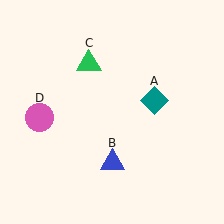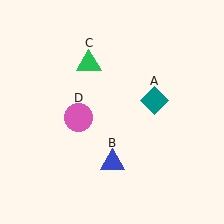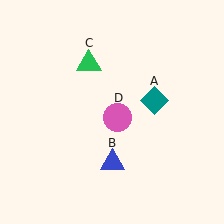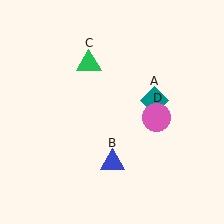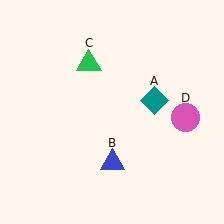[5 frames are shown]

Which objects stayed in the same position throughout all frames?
Teal diamond (object A) and blue triangle (object B) and green triangle (object C) remained stationary.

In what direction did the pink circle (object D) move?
The pink circle (object D) moved right.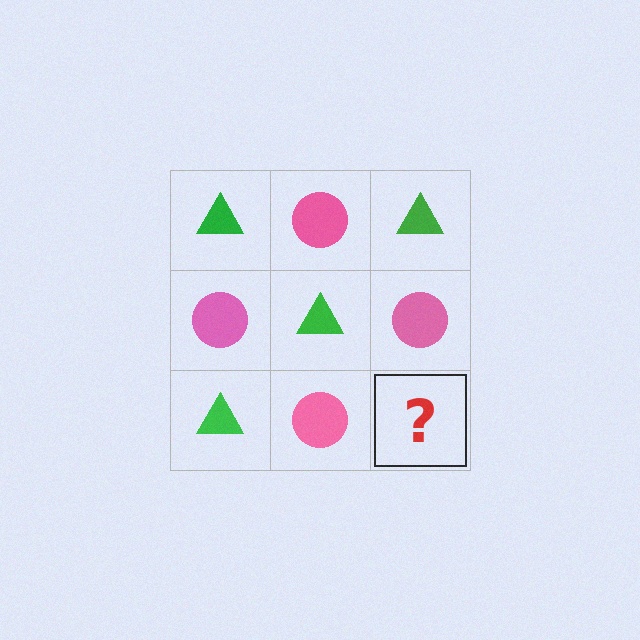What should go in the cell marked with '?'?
The missing cell should contain a green triangle.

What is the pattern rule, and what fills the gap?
The rule is that it alternates green triangle and pink circle in a checkerboard pattern. The gap should be filled with a green triangle.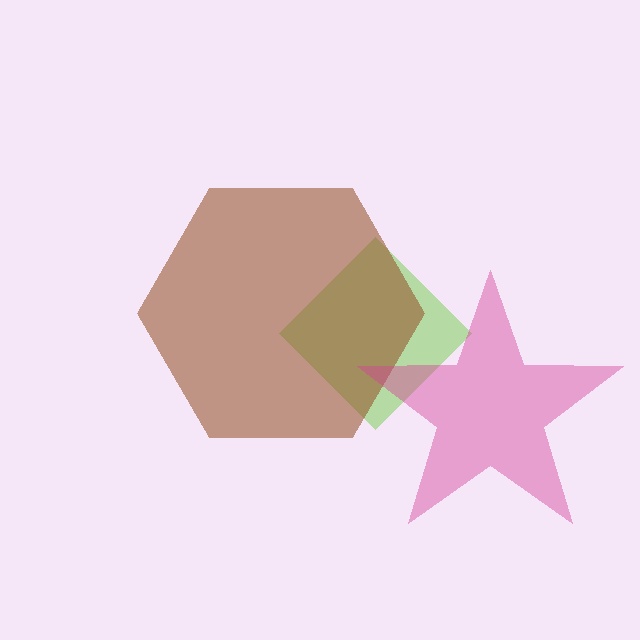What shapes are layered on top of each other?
The layered shapes are: a lime diamond, a brown hexagon, a magenta star.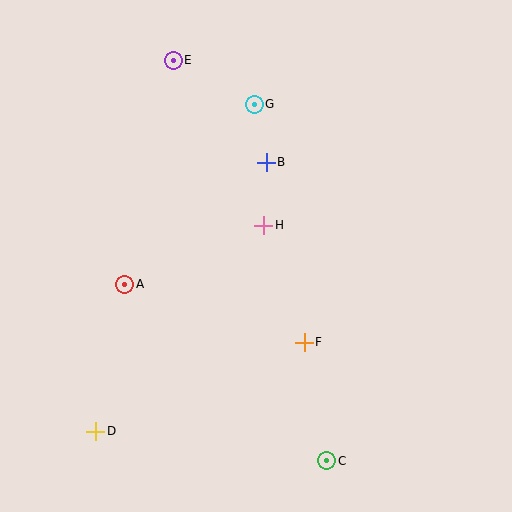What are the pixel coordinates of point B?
Point B is at (266, 162).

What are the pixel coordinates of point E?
Point E is at (173, 60).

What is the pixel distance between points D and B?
The distance between D and B is 318 pixels.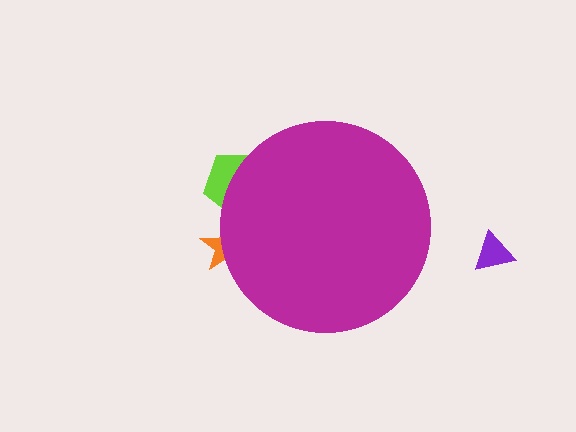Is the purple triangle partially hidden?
No, the purple triangle is fully visible.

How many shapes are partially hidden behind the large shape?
2 shapes are partially hidden.